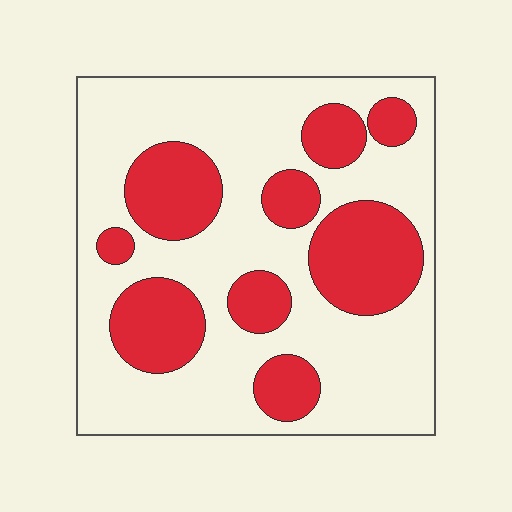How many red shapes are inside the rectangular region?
9.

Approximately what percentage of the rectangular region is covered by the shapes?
Approximately 30%.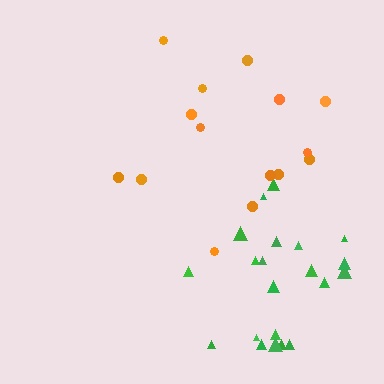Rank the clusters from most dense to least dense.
green, orange.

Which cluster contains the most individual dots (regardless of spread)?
Green (21).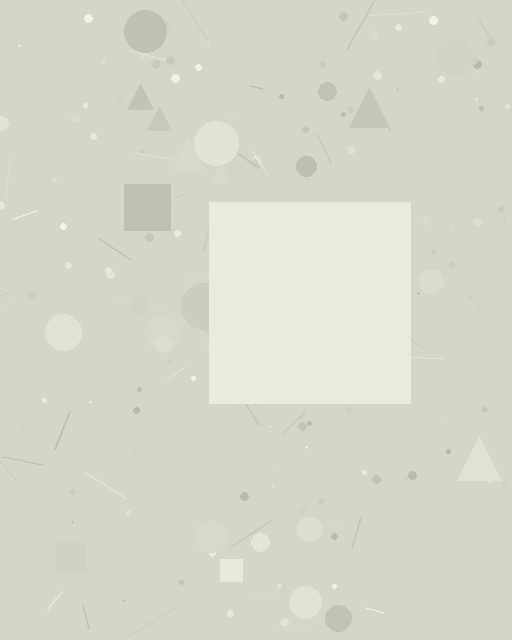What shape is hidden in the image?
A square is hidden in the image.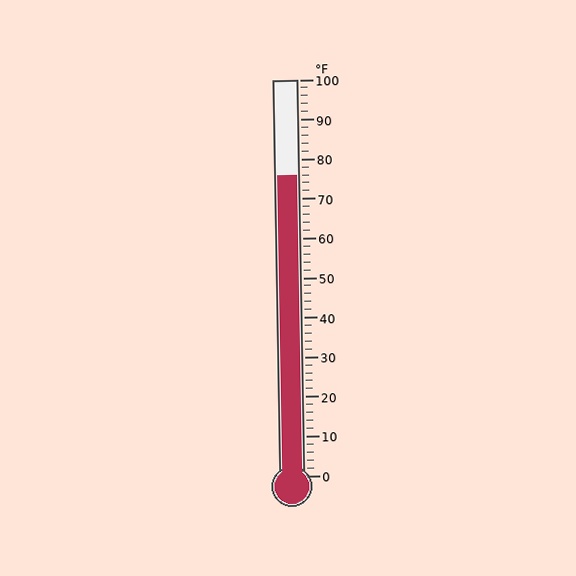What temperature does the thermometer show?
The thermometer shows approximately 76°F.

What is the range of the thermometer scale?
The thermometer scale ranges from 0°F to 100°F.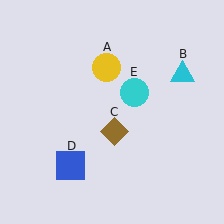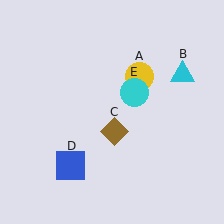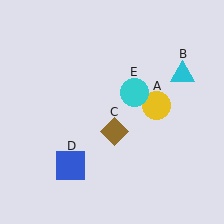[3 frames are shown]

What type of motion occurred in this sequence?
The yellow circle (object A) rotated clockwise around the center of the scene.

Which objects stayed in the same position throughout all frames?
Cyan triangle (object B) and brown diamond (object C) and blue square (object D) and cyan circle (object E) remained stationary.